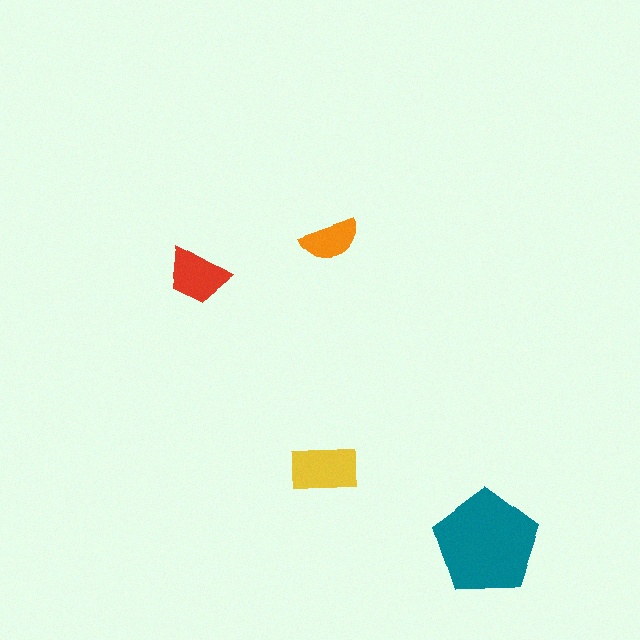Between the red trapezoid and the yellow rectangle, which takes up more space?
The yellow rectangle.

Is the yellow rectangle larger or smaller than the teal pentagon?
Smaller.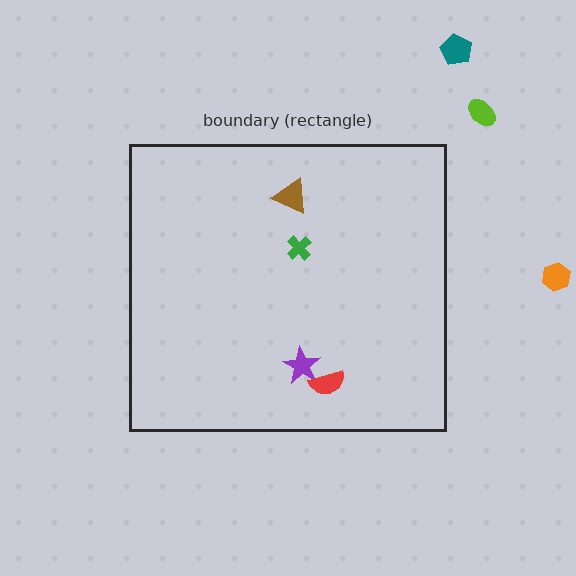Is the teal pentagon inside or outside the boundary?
Outside.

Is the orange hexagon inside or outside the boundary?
Outside.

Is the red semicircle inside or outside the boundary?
Inside.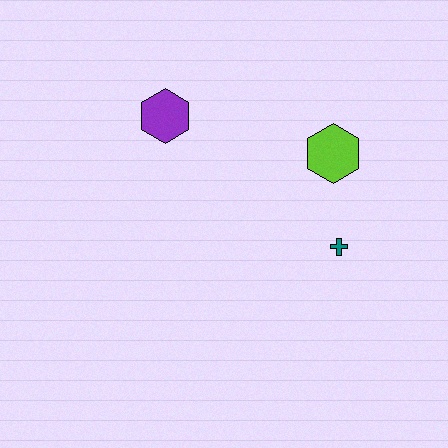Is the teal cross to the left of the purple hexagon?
No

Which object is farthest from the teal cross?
The purple hexagon is farthest from the teal cross.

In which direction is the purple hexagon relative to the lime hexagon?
The purple hexagon is to the left of the lime hexagon.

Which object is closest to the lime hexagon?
The teal cross is closest to the lime hexagon.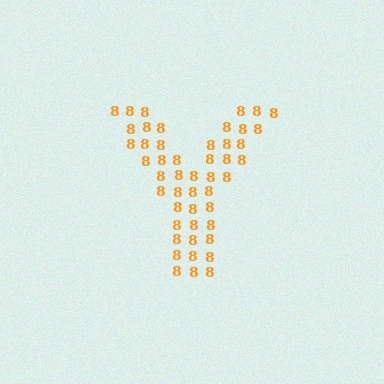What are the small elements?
The small elements are digit 8's.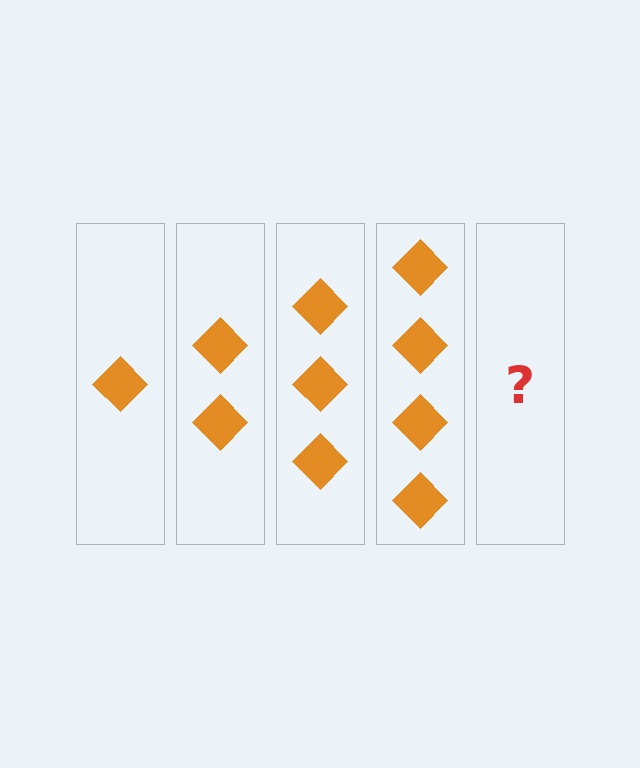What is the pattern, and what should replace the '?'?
The pattern is that each step adds one more diamond. The '?' should be 5 diamonds.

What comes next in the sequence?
The next element should be 5 diamonds.